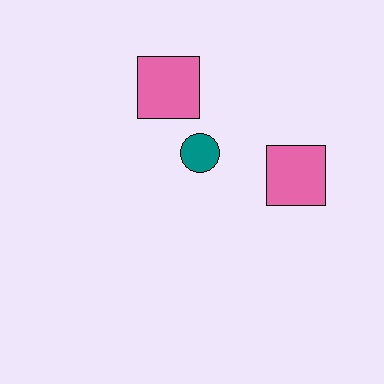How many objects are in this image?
There are 3 objects.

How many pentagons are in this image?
There are no pentagons.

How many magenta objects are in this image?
There are no magenta objects.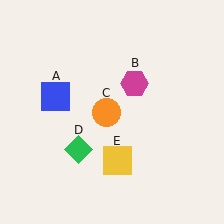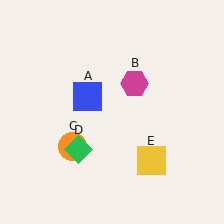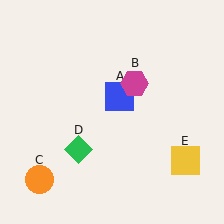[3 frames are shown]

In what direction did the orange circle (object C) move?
The orange circle (object C) moved down and to the left.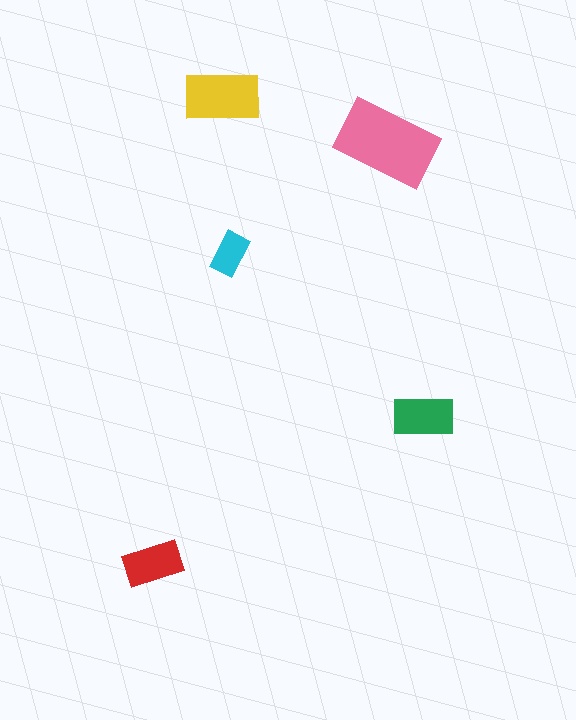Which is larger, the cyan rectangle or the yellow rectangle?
The yellow one.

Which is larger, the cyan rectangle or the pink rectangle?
The pink one.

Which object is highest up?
The yellow rectangle is topmost.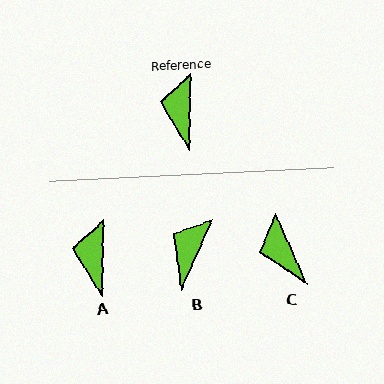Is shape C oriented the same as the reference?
No, it is off by about 25 degrees.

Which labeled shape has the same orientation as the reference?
A.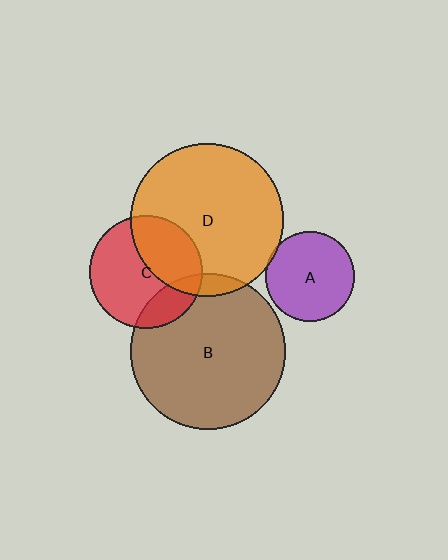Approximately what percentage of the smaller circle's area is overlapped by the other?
Approximately 5%.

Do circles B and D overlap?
Yes.